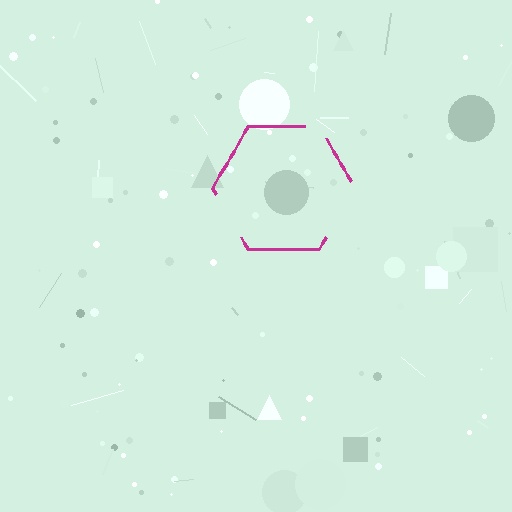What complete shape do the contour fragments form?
The contour fragments form a hexagon.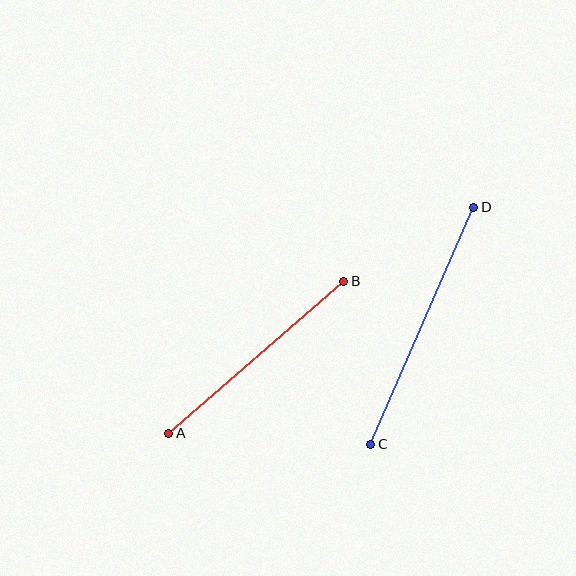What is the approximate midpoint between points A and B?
The midpoint is at approximately (256, 357) pixels.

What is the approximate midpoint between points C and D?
The midpoint is at approximately (422, 326) pixels.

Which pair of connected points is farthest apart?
Points C and D are farthest apart.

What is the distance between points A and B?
The distance is approximately 232 pixels.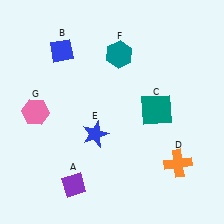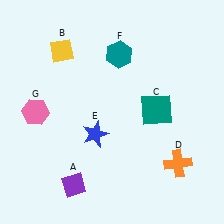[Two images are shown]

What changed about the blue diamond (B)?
In Image 1, B is blue. In Image 2, it changed to yellow.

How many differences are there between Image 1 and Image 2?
There is 1 difference between the two images.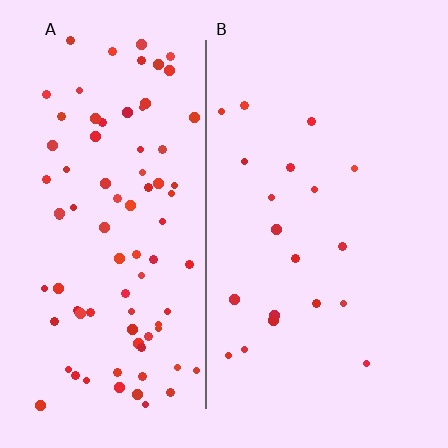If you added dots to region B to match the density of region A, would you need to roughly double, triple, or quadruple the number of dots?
Approximately quadruple.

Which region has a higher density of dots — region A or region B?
A (the left).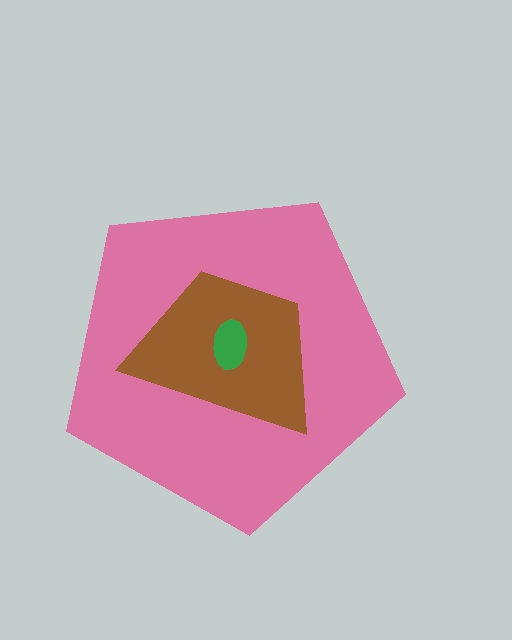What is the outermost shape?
The pink pentagon.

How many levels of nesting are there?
3.